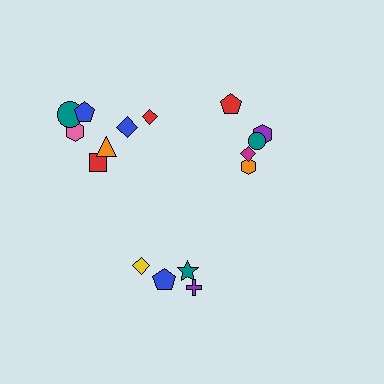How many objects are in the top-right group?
There are 5 objects.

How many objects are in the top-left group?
There are 7 objects.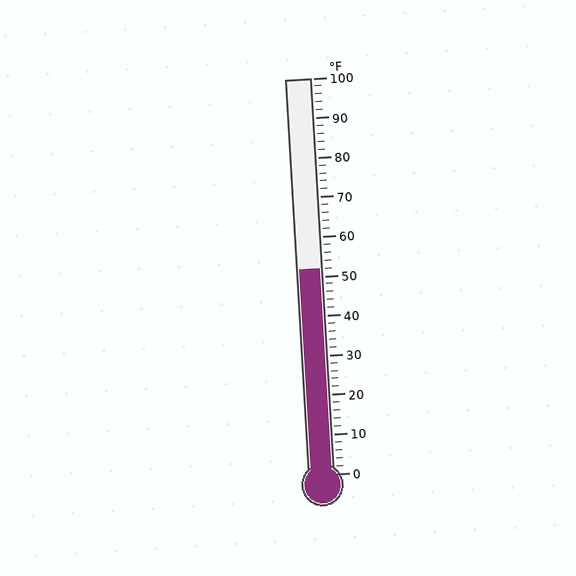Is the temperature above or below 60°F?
The temperature is below 60°F.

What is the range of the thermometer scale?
The thermometer scale ranges from 0°F to 100°F.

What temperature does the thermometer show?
The thermometer shows approximately 52°F.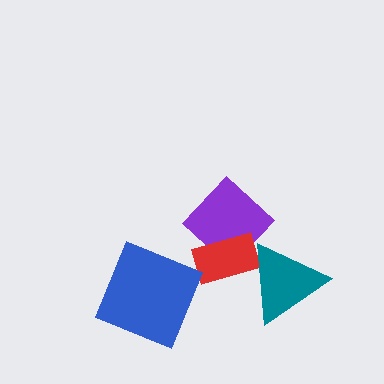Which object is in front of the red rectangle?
The teal triangle is in front of the red rectangle.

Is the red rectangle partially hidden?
Yes, it is partially covered by another shape.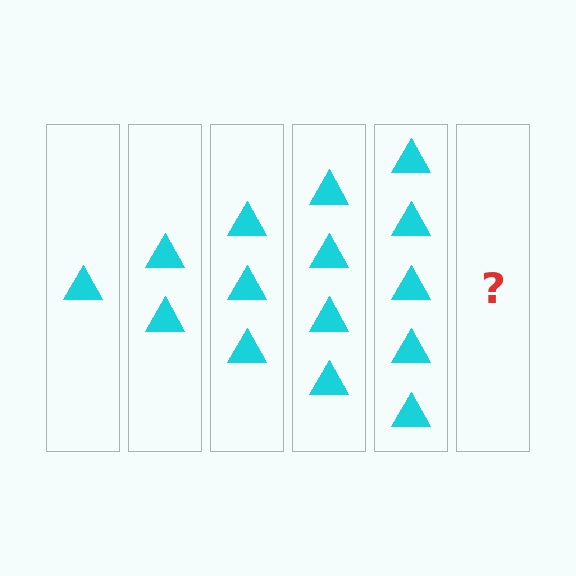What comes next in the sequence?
The next element should be 6 triangles.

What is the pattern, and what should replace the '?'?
The pattern is that each step adds one more triangle. The '?' should be 6 triangles.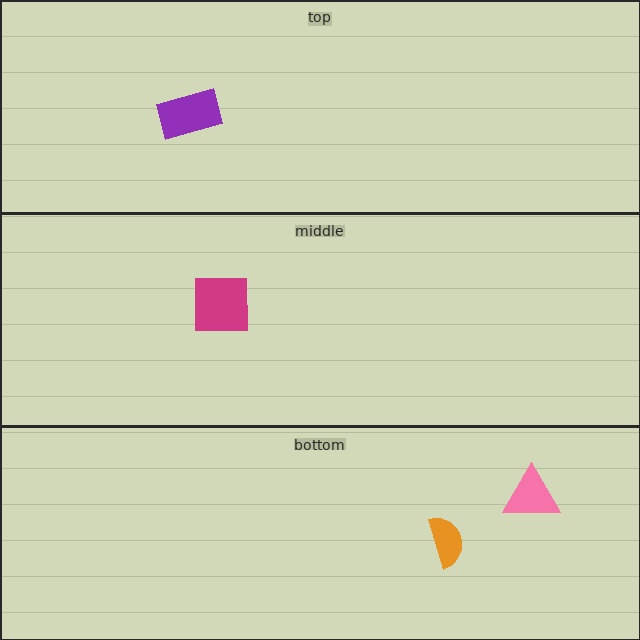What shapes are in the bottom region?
The orange semicircle, the pink triangle.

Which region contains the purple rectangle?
The top region.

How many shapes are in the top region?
1.